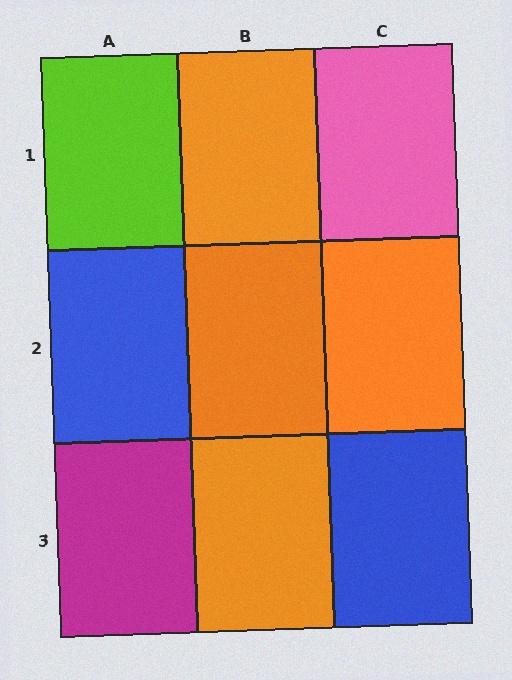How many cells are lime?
1 cell is lime.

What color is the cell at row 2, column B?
Orange.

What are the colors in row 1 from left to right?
Lime, orange, pink.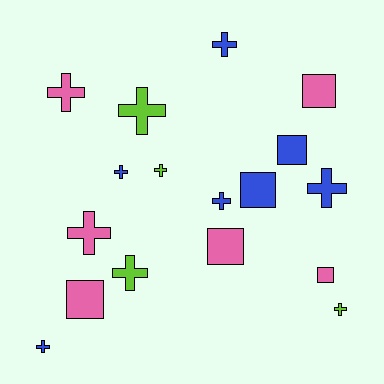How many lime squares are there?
There are no lime squares.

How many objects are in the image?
There are 17 objects.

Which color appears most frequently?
Blue, with 7 objects.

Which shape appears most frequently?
Cross, with 11 objects.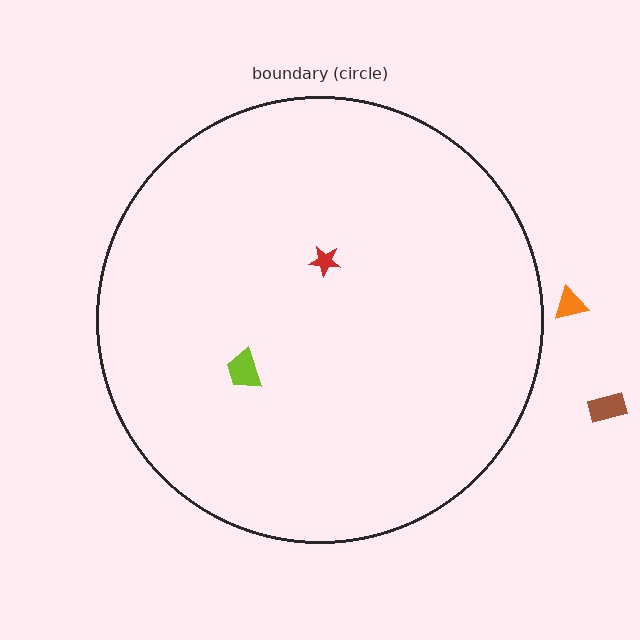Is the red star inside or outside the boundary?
Inside.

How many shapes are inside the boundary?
2 inside, 2 outside.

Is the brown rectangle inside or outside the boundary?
Outside.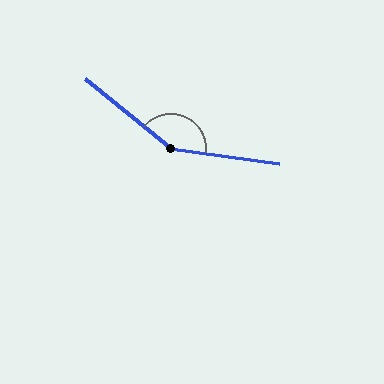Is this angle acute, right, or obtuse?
It is obtuse.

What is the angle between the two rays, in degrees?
Approximately 149 degrees.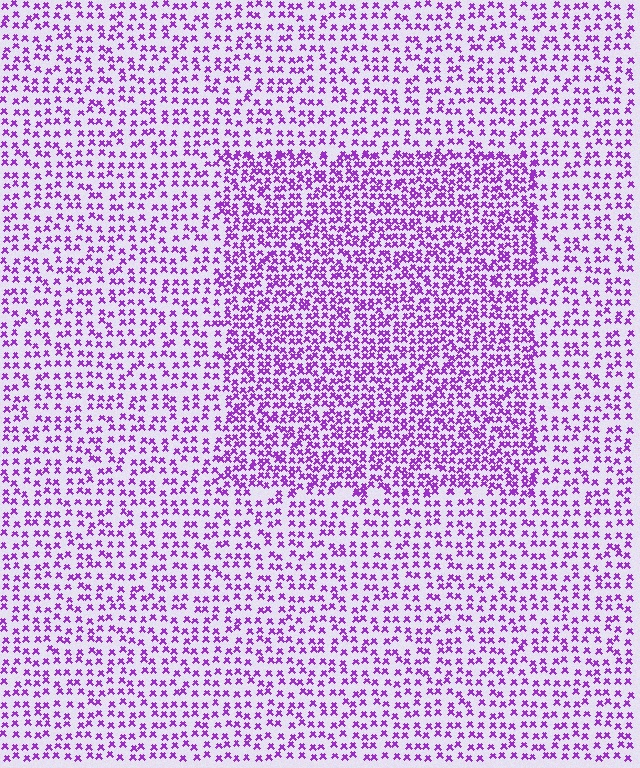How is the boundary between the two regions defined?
The boundary is defined by a change in element density (approximately 1.7x ratio). All elements are the same color, size, and shape.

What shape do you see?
I see a rectangle.